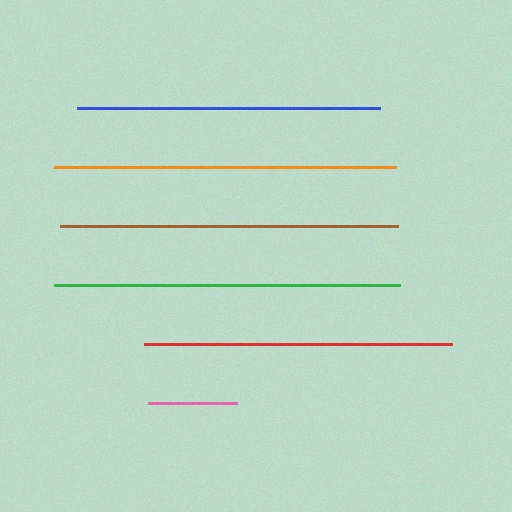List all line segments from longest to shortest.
From longest to shortest: green, orange, brown, red, blue, pink.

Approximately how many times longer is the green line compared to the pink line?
The green line is approximately 3.9 times the length of the pink line.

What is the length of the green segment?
The green segment is approximately 347 pixels long.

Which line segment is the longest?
The green line is the longest at approximately 347 pixels.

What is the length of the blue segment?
The blue segment is approximately 304 pixels long.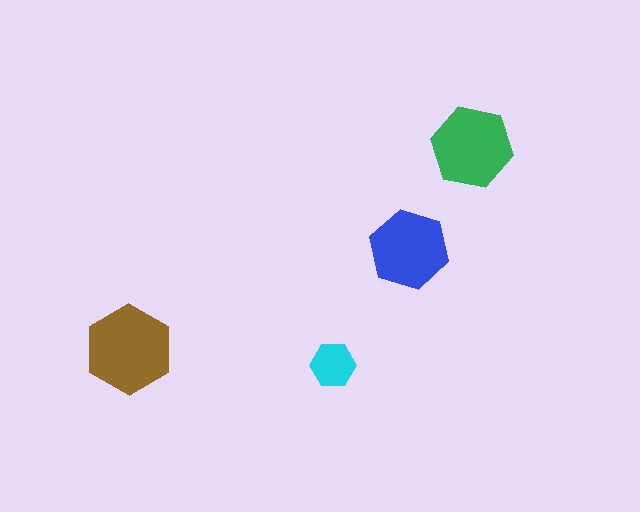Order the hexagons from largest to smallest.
the brown one, the green one, the blue one, the cyan one.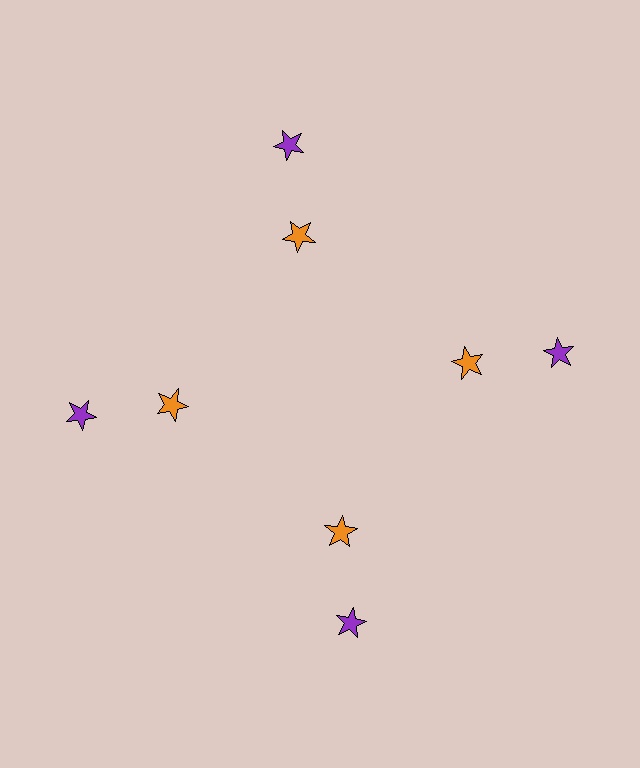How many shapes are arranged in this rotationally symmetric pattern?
There are 8 shapes, arranged in 4 groups of 2.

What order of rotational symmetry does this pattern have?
This pattern has 4-fold rotational symmetry.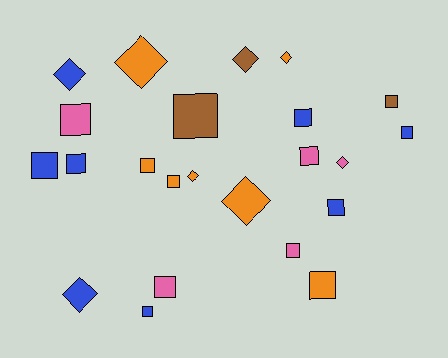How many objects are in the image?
There are 23 objects.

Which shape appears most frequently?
Square, with 15 objects.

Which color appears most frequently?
Blue, with 8 objects.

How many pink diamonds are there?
There is 1 pink diamond.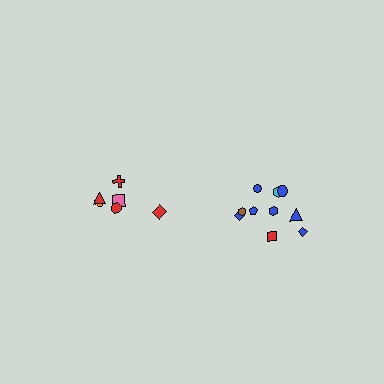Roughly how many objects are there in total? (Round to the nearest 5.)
Roughly 15 objects in total.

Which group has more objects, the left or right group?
The right group.